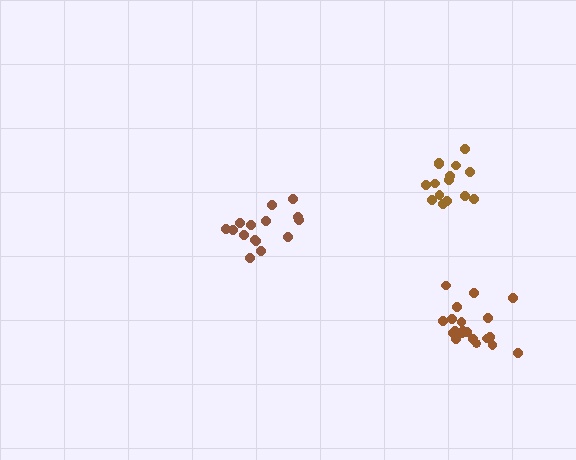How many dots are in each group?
Group 1: 20 dots, Group 2: 15 dots, Group 3: 15 dots (50 total).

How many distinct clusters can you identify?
There are 3 distinct clusters.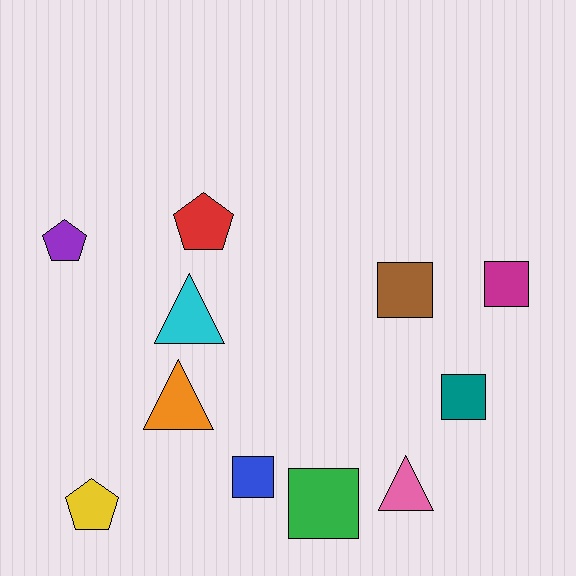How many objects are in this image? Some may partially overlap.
There are 11 objects.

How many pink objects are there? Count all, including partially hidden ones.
There is 1 pink object.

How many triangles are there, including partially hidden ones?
There are 3 triangles.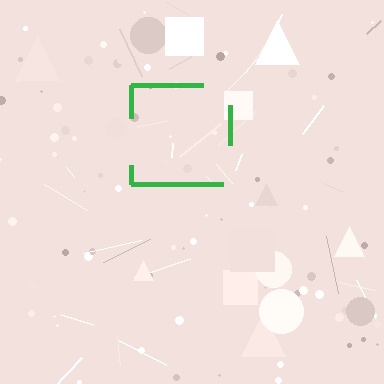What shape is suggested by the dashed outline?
The dashed outline suggests a square.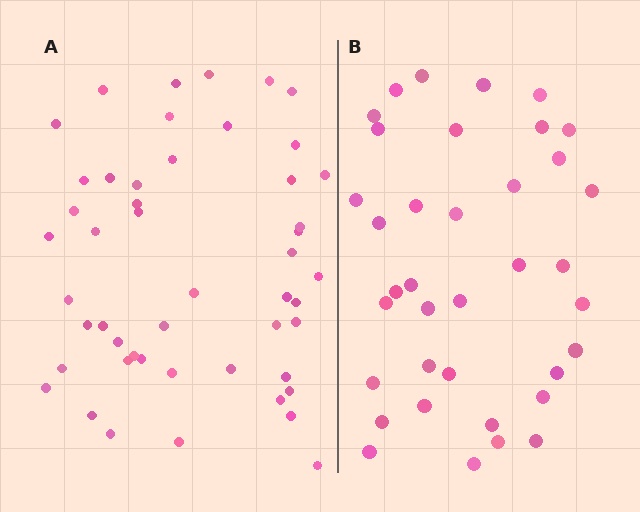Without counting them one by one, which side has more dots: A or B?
Region A (the left region) has more dots.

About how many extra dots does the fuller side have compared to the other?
Region A has roughly 12 or so more dots than region B.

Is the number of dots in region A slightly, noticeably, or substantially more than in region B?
Region A has noticeably more, but not dramatically so. The ratio is roughly 1.3 to 1.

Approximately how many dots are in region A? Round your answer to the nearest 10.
About 50 dots. (The exact count is 49, which rounds to 50.)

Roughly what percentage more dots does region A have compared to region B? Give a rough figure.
About 30% more.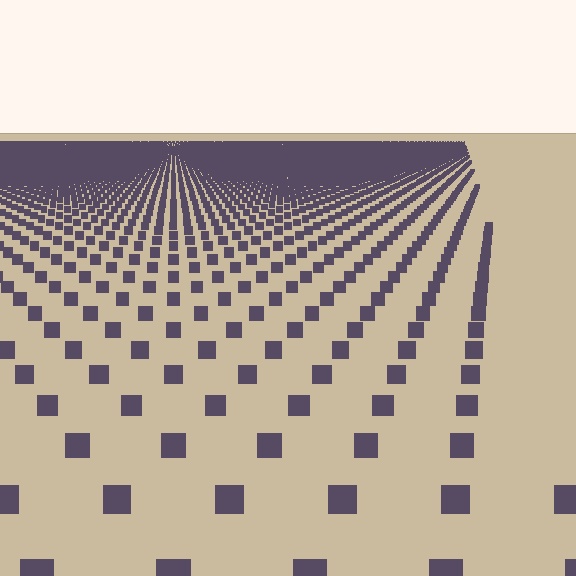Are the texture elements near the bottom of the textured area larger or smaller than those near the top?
Larger. Near the bottom, elements are closer to the viewer and appear at a bigger on-screen size.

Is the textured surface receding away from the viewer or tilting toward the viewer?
The surface is receding away from the viewer. Texture elements get smaller and denser toward the top.